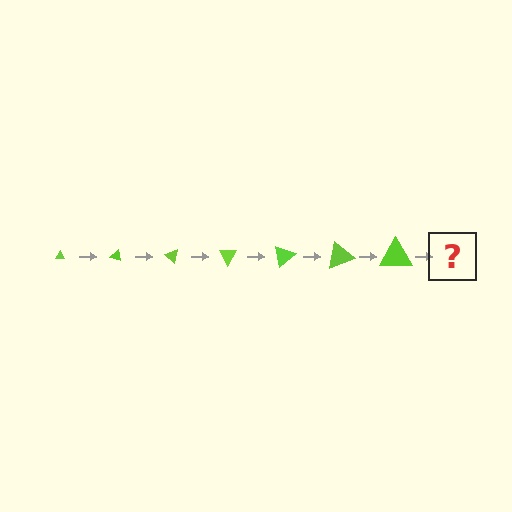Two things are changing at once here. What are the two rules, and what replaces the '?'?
The two rules are that the triangle grows larger each step and it rotates 20 degrees each step. The '?' should be a triangle, larger than the previous one and rotated 140 degrees from the start.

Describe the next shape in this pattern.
It should be a triangle, larger than the previous one and rotated 140 degrees from the start.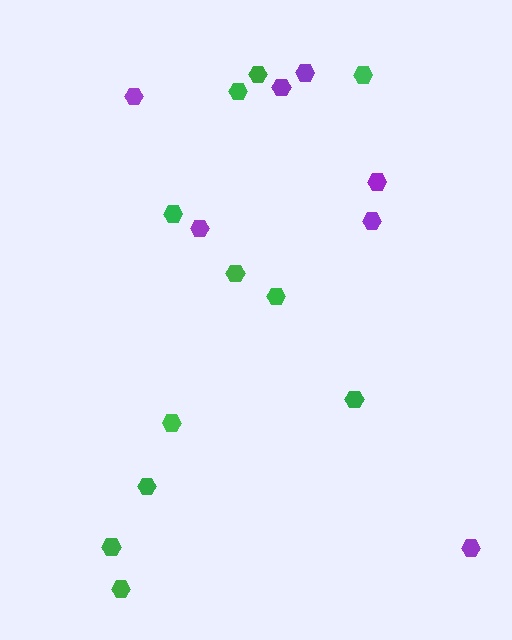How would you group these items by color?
There are 2 groups: one group of purple hexagons (7) and one group of green hexagons (11).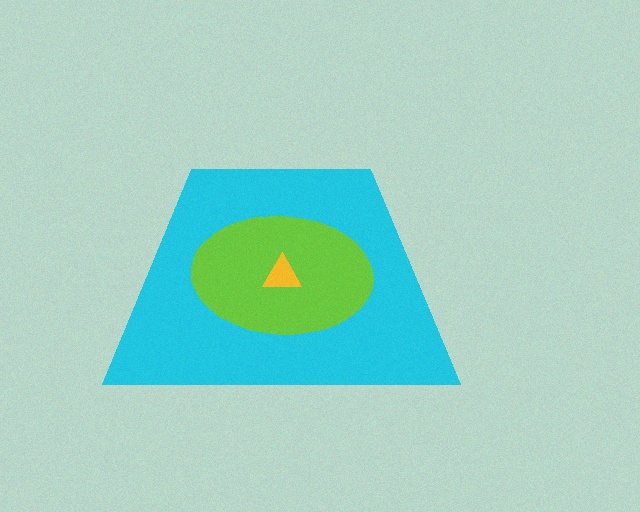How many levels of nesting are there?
3.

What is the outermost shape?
The cyan trapezoid.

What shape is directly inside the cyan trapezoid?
The lime ellipse.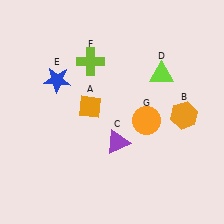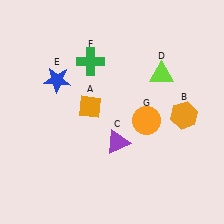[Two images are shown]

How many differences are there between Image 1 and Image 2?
There is 1 difference between the two images.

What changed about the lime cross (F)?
In Image 1, F is lime. In Image 2, it changed to green.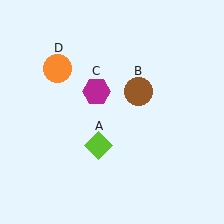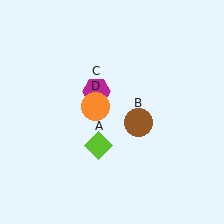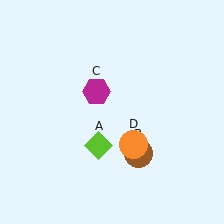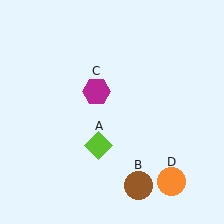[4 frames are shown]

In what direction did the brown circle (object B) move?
The brown circle (object B) moved down.